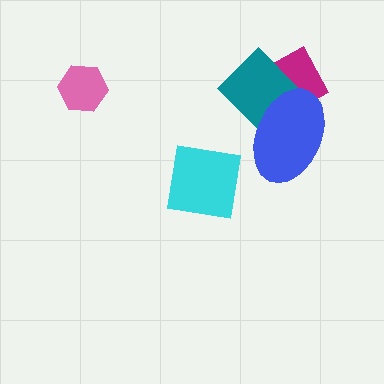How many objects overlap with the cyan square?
0 objects overlap with the cyan square.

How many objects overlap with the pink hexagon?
0 objects overlap with the pink hexagon.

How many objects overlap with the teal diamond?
2 objects overlap with the teal diamond.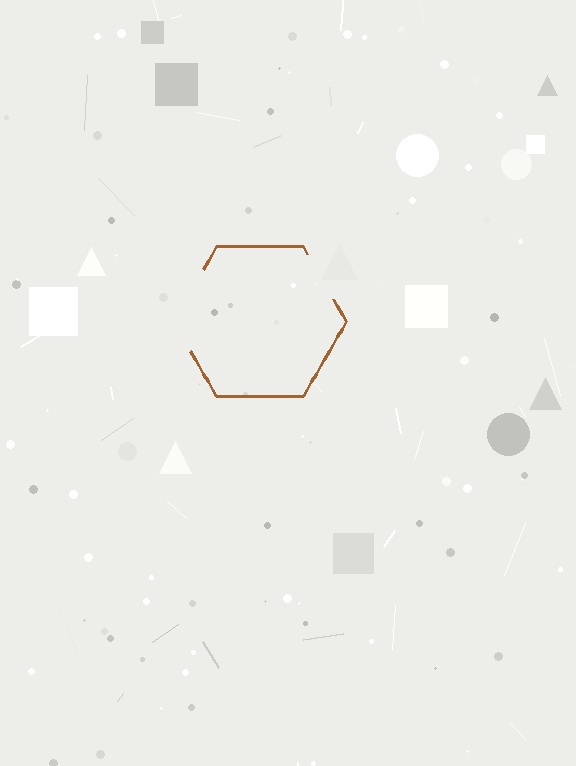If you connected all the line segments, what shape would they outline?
They would outline a hexagon.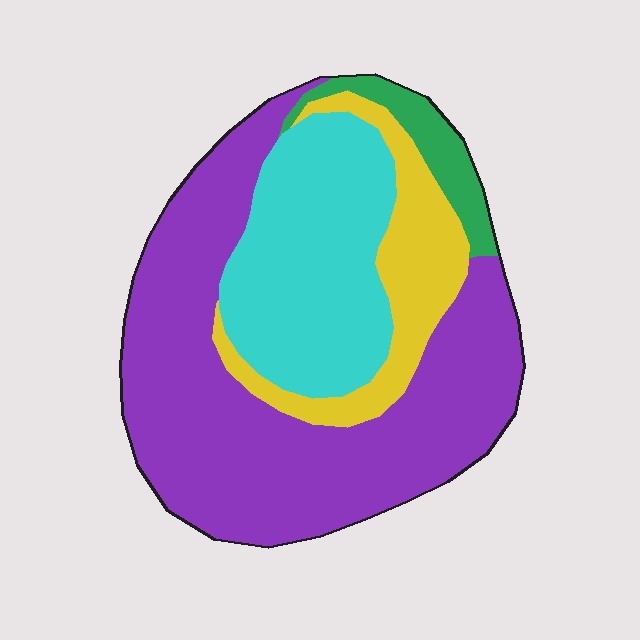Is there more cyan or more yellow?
Cyan.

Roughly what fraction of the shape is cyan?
Cyan covers around 25% of the shape.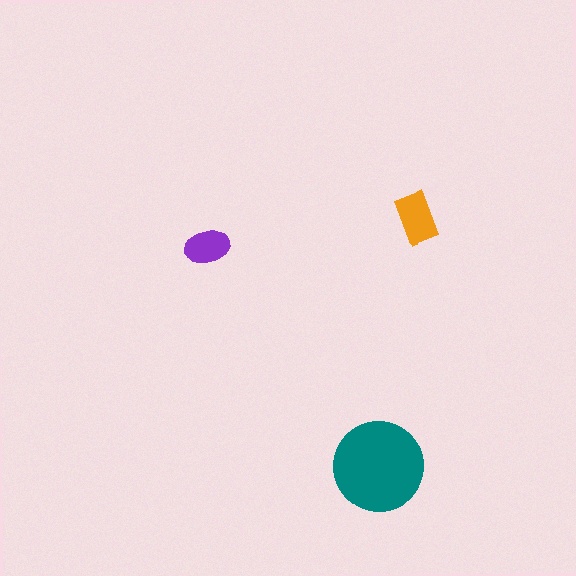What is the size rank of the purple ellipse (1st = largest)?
3rd.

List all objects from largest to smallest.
The teal circle, the orange rectangle, the purple ellipse.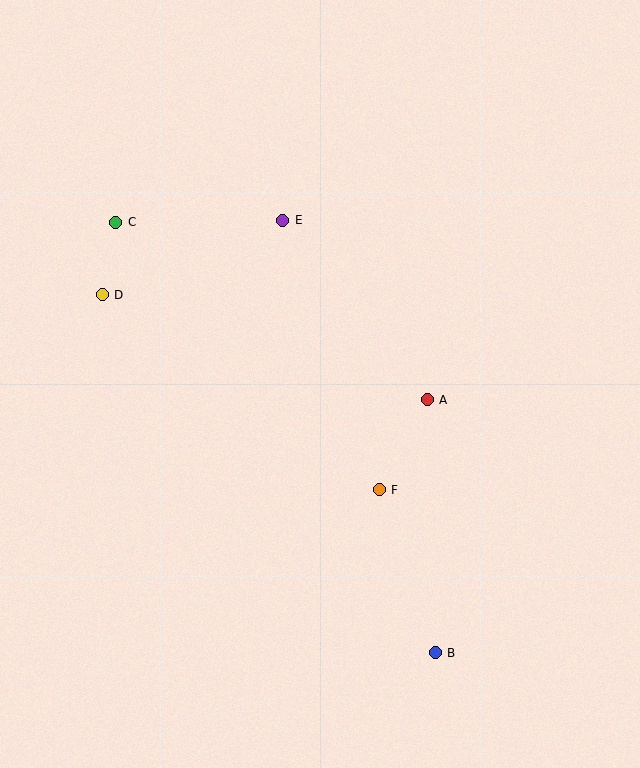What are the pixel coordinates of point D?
Point D is at (102, 295).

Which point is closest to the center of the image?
Point A at (427, 400) is closest to the center.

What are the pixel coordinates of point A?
Point A is at (427, 400).